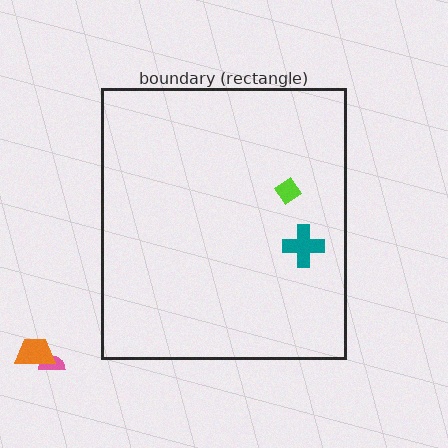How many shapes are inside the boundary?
2 inside, 2 outside.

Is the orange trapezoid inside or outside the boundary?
Outside.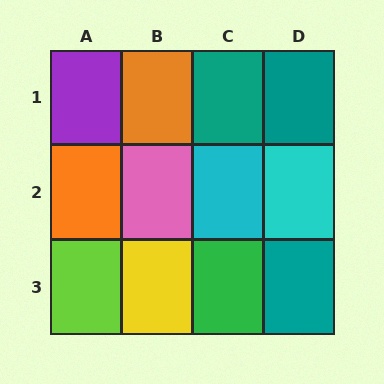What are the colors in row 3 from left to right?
Lime, yellow, green, teal.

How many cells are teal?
3 cells are teal.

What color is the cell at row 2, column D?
Cyan.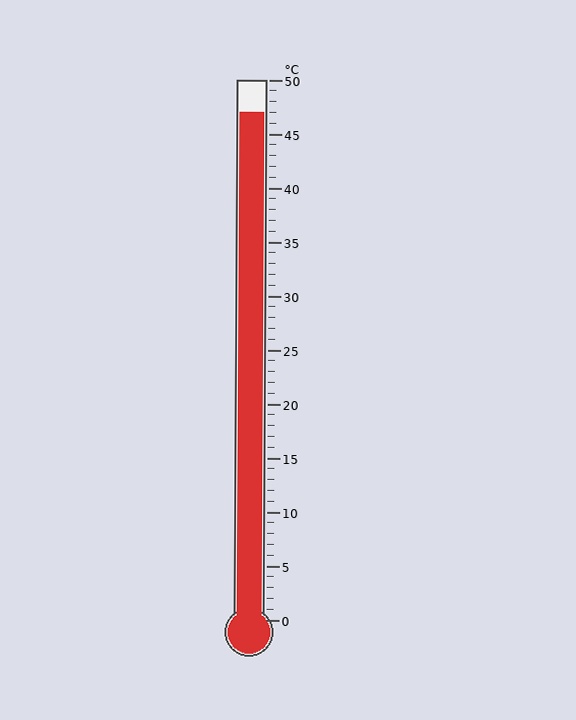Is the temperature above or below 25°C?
The temperature is above 25°C.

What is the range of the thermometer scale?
The thermometer scale ranges from 0°C to 50°C.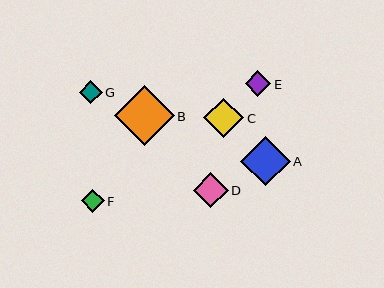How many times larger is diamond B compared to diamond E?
Diamond B is approximately 2.4 times the size of diamond E.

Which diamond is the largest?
Diamond B is the largest with a size of approximately 60 pixels.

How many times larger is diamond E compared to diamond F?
Diamond E is approximately 1.1 times the size of diamond F.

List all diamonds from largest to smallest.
From largest to smallest: B, A, C, D, E, G, F.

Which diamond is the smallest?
Diamond F is the smallest with a size of approximately 22 pixels.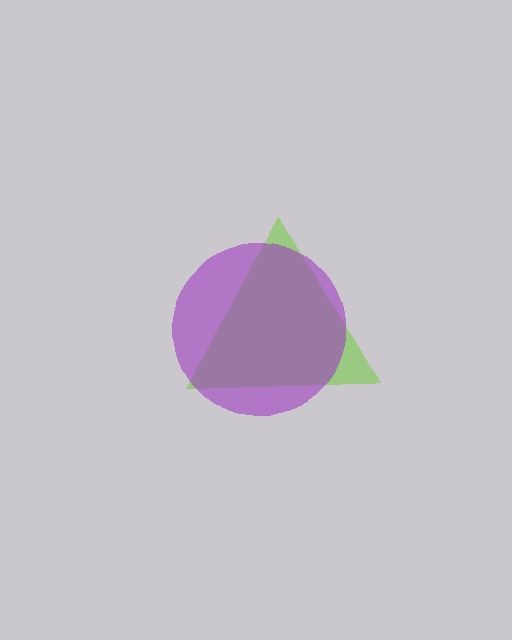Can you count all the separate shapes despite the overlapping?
Yes, there are 2 separate shapes.